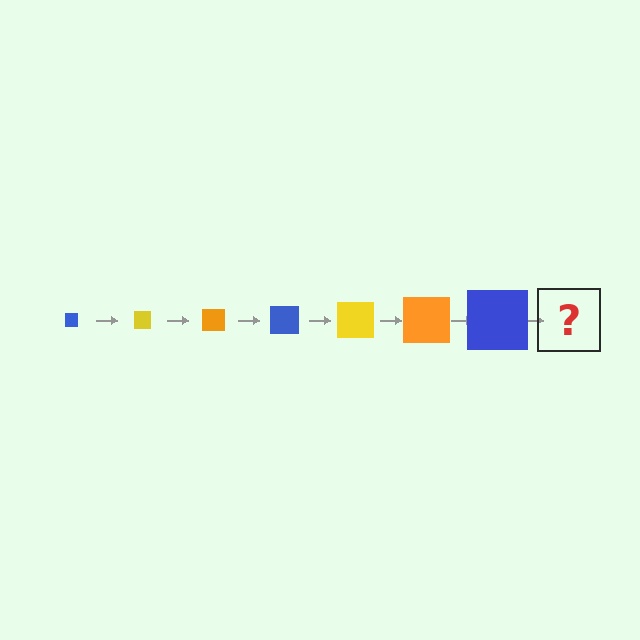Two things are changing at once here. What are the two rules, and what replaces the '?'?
The two rules are that the square grows larger each step and the color cycles through blue, yellow, and orange. The '?' should be a yellow square, larger than the previous one.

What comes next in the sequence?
The next element should be a yellow square, larger than the previous one.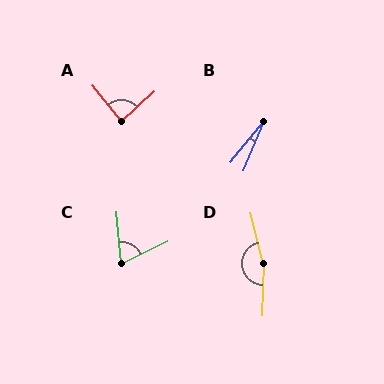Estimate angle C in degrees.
Approximately 69 degrees.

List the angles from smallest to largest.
B (16°), C (69°), A (86°), D (165°).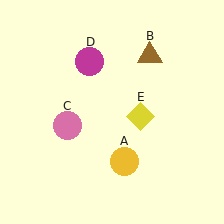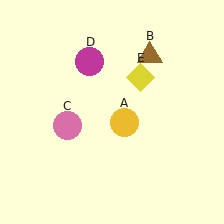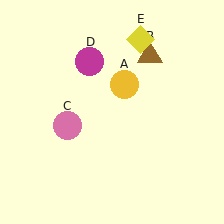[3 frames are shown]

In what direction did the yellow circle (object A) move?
The yellow circle (object A) moved up.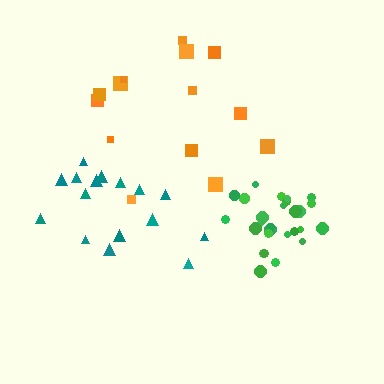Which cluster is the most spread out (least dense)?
Teal.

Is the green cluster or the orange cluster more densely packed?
Green.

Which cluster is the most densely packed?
Green.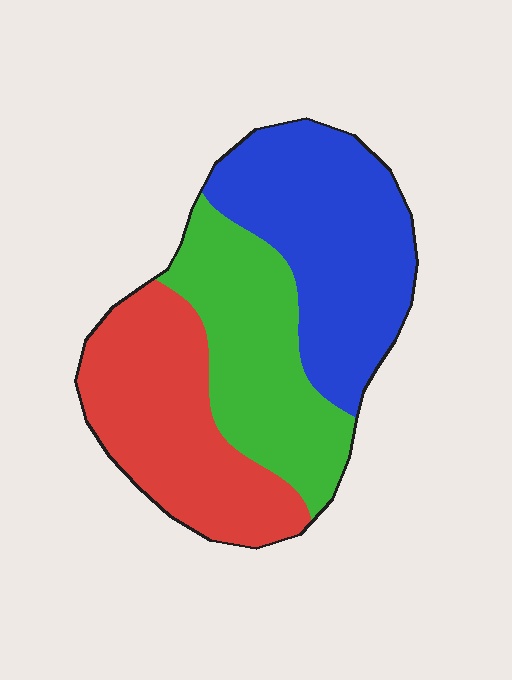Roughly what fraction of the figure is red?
Red covers 33% of the figure.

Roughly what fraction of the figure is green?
Green covers around 30% of the figure.